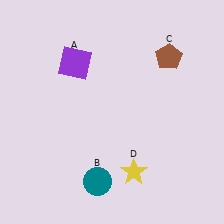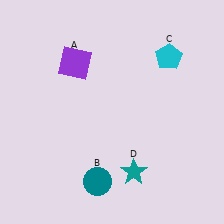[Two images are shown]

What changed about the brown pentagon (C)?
In Image 1, C is brown. In Image 2, it changed to cyan.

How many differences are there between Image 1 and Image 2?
There are 2 differences between the two images.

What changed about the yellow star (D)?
In Image 1, D is yellow. In Image 2, it changed to teal.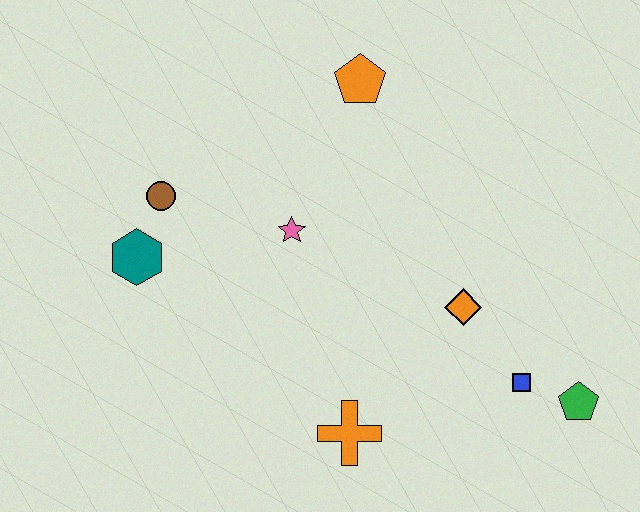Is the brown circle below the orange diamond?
No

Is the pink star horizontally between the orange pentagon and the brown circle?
Yes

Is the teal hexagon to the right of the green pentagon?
No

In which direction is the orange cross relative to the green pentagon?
The orange cross is to the left of the green pentagon.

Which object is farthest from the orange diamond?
The teal hexagon is farthest from the orange diamond.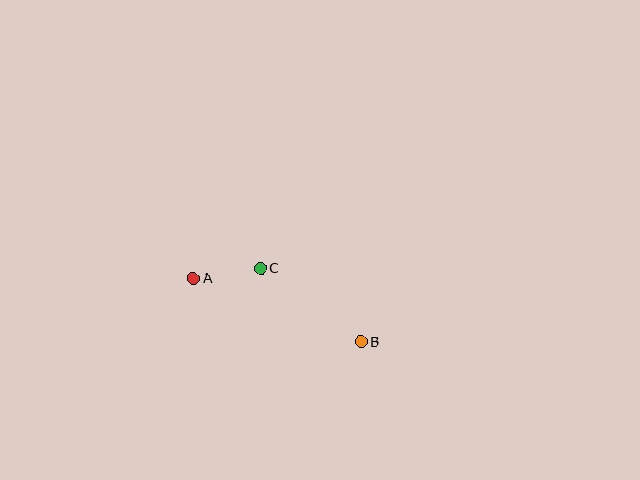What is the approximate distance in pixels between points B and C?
The distance between B and C is approximately 124 pixels.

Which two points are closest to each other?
Points A and C are closest to each other.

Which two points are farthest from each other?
Points A and B are farthest from each other.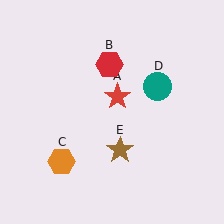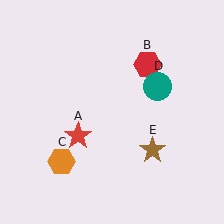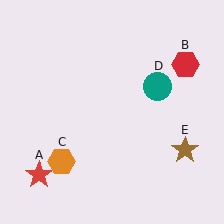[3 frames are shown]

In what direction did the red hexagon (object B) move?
The red hexagon (object B) moved right.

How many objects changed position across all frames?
3 objects changed position: red star (object A), red hexagon (object B), brown star (object E).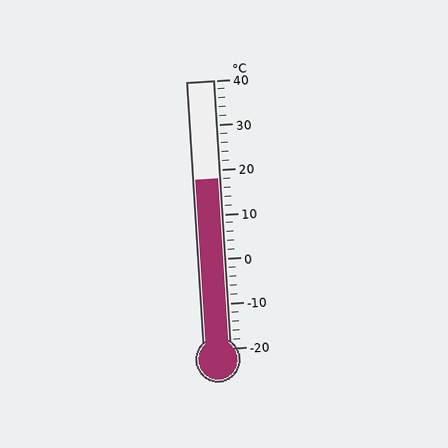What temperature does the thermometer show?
The thermometer shows approximately 18°C.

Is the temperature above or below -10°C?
The temperature is above -10°C.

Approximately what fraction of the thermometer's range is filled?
The thermometer is filled to approximately 65% of its range.